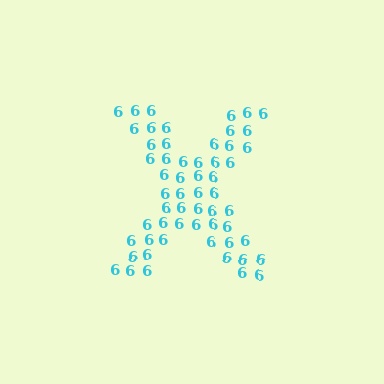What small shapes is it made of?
It is made of small digit 6's.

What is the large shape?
The large shape is the letter X.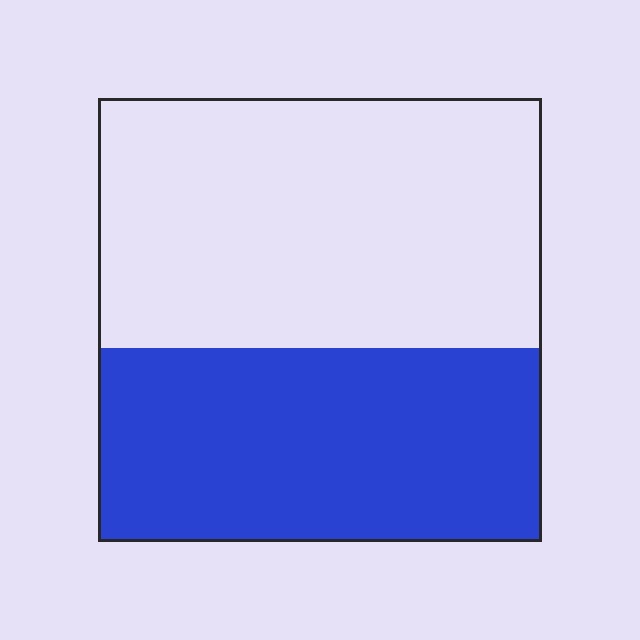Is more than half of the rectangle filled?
No.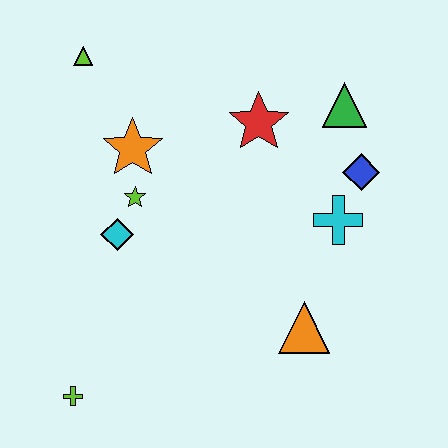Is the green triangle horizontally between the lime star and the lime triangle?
No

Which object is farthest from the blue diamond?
The lime cross is farthest from the blue diamond.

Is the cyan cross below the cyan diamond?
No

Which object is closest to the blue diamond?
The cyan cross is closest to the blue diamond.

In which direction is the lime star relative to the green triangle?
The lime star is to the left of the green triangle.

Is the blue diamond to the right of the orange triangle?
Yes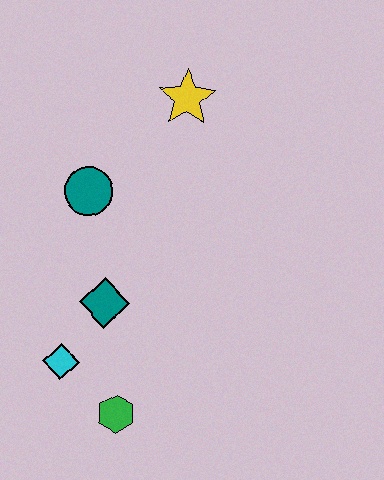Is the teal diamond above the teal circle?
No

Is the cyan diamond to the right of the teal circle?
No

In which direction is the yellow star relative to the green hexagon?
The yellow star is above the green hexagon.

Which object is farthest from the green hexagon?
The yellow star is farthest from the green hexagon.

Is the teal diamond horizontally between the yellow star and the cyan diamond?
Yes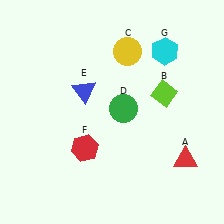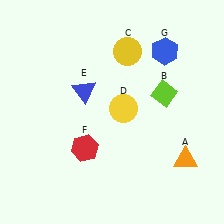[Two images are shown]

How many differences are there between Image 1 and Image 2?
There are 3 differences between the two images.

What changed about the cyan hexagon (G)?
In Image 1, G is cyan. In Image 2, it changed to blue.